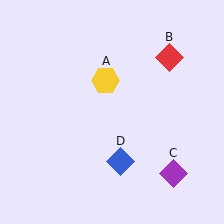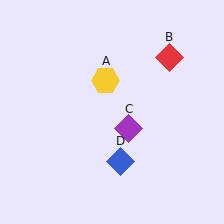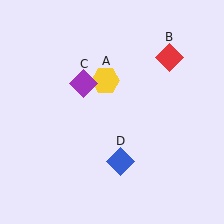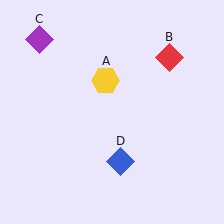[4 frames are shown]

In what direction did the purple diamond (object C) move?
The purple diamond (object C) moved up and to the left.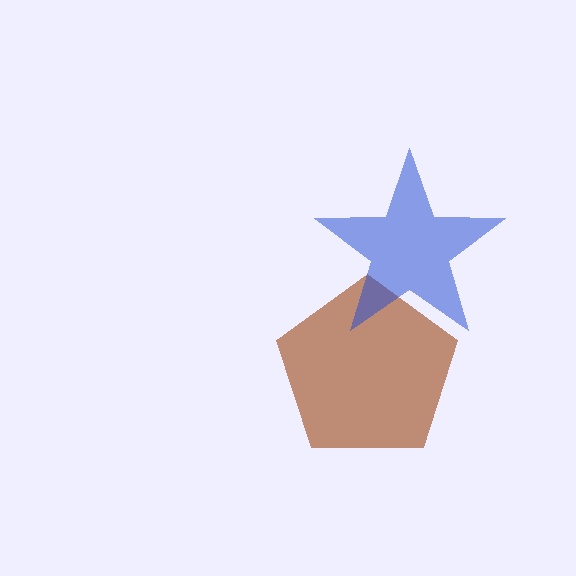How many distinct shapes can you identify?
There are 2 distinct shapes: a brown pentagon, a blue star.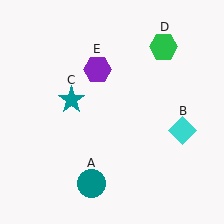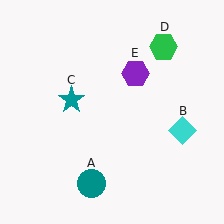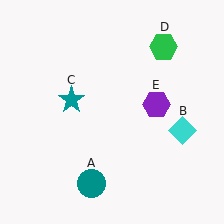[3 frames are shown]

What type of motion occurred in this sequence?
The purple hexagon (object E) rotated clockwise around the center of the scene.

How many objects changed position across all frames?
1 object changed position: purple hexagon (object E).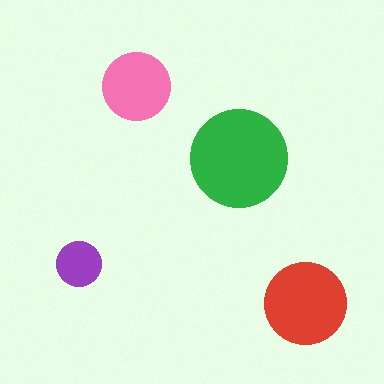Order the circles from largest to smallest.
the green one, the red one, the pink one, the purple one.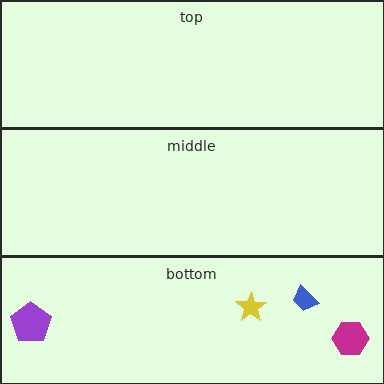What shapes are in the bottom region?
The yellow star, the purple pentagon, the blue trapezoid, the magenta hexagon.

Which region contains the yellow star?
The bottom region.